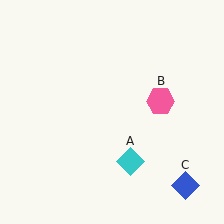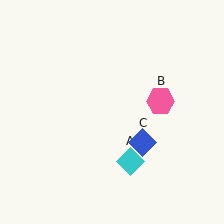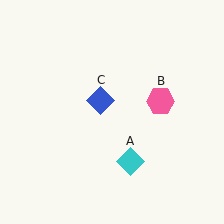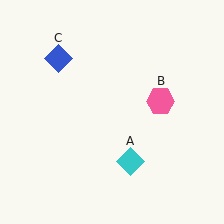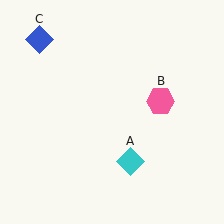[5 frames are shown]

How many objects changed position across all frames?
1 object changed position: blue diamond (object C).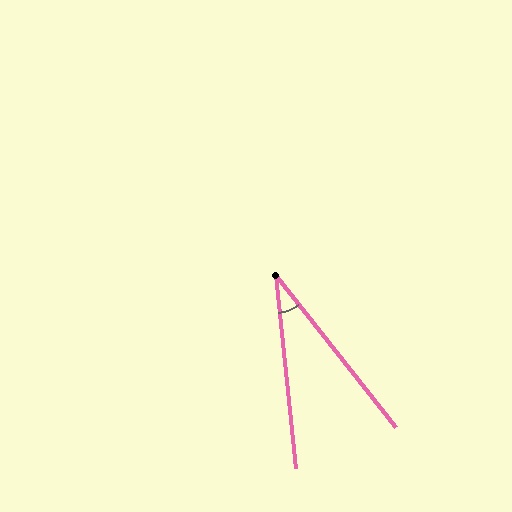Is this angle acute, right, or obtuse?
It is acute.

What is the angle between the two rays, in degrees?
Approximately 32 degrees.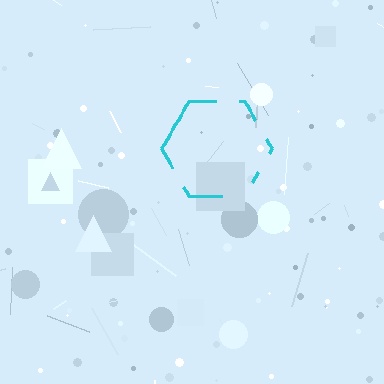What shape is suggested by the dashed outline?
The dashed outline suggests a hexagon.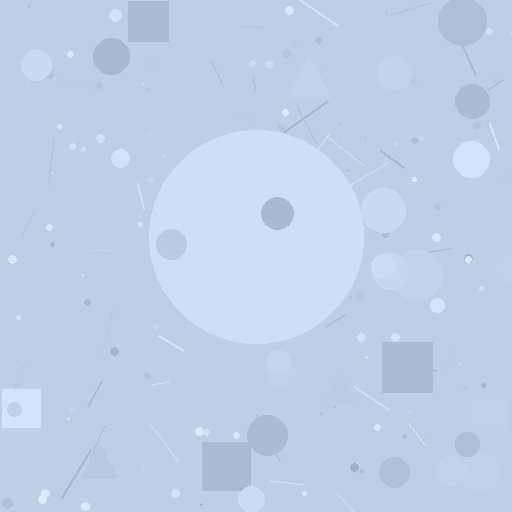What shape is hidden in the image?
A circle is hidden in the image.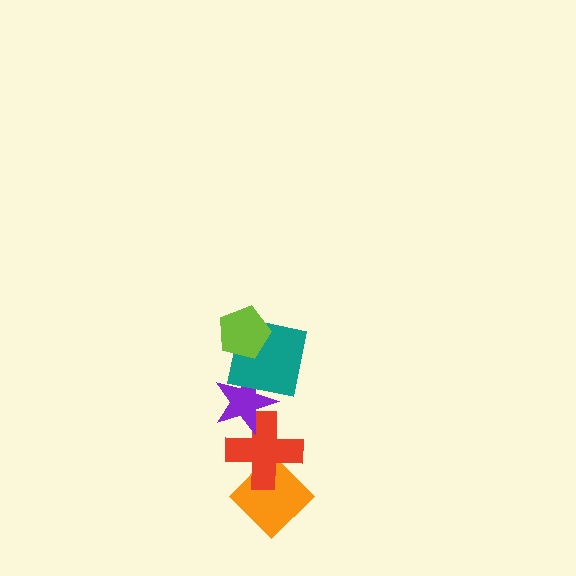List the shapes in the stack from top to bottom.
From top to bottom: the lime pentagon, the teal square, the purple star, the red cross, the orange diamond.